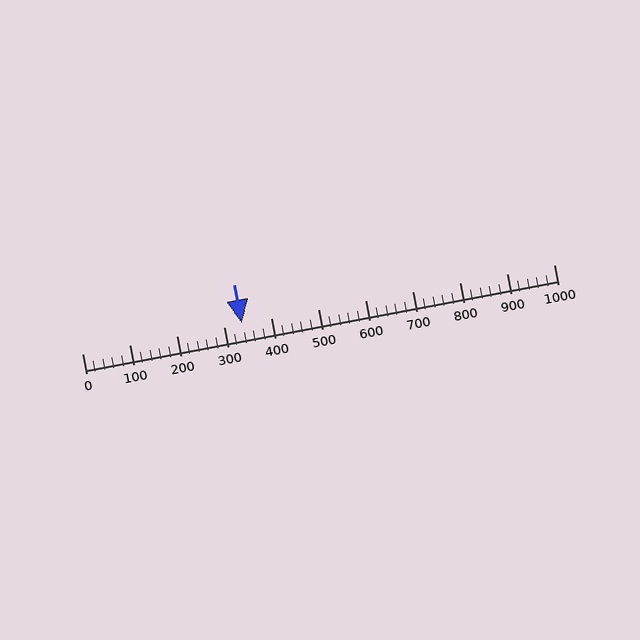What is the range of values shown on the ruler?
The ruler shows values from 0 to 1000.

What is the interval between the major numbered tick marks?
The major tick marks are spaced 100 units apart.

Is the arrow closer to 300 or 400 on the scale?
The arrow is closer to 300.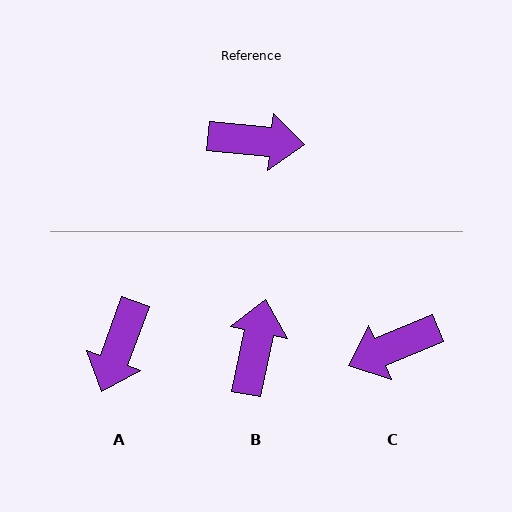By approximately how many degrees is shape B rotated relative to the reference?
Approximately 83 degrees counter-clockwise.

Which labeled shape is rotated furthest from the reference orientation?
C, about 152 degrees away.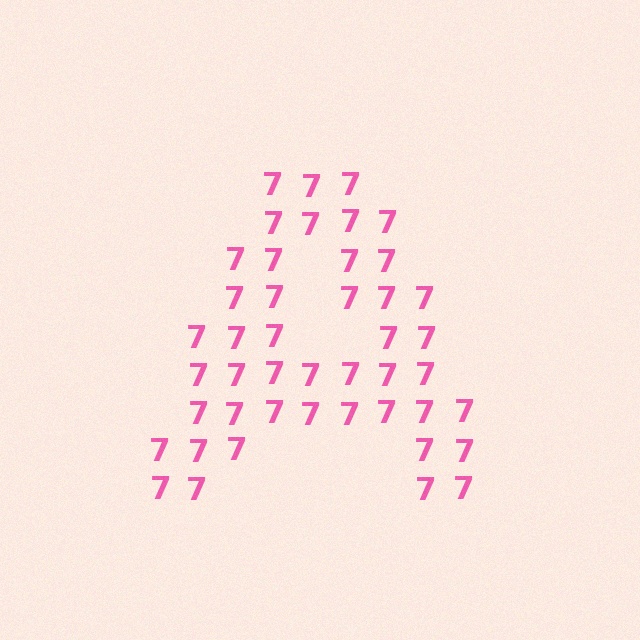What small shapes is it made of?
It is made of small digit 7's.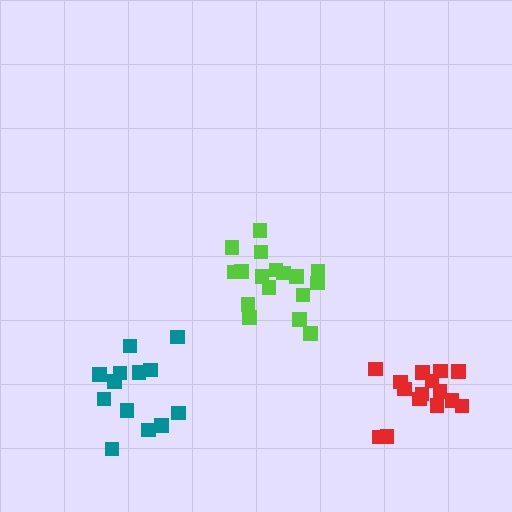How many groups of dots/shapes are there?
There are 3 groups.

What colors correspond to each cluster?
The clusters are colored: lime, red, teal.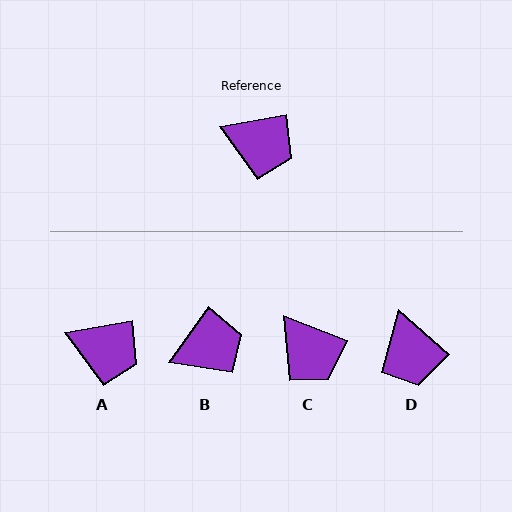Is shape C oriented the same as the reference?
No, it is off by about 31 degrees.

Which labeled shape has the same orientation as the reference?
A.